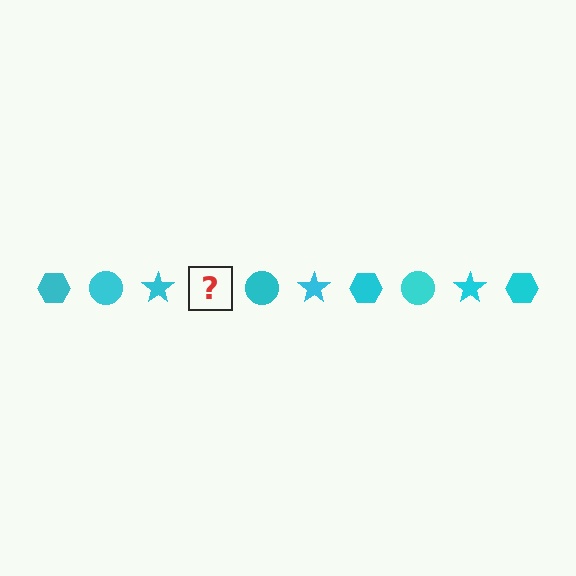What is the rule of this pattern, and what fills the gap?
The rule is that the pattern cycles through hexagon, circle, star shapes in cyan. The gap should be filled with a cyan hexagon.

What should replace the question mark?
The question mark should be replaced with a cyan hexagon.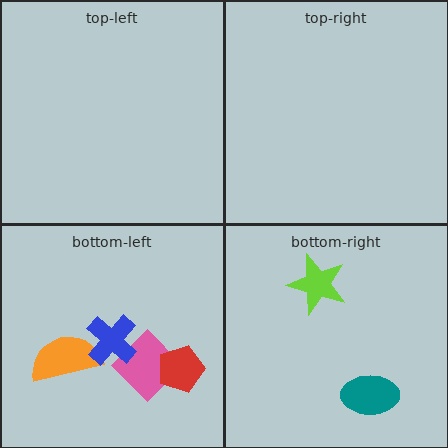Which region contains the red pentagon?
The bottom-left region.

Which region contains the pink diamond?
The bottom-left region.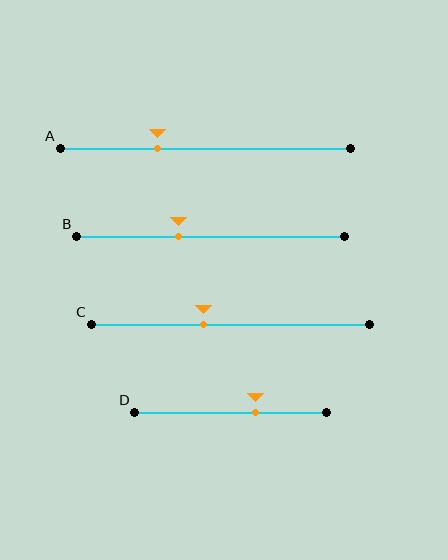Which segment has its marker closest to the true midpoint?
Segment C has its marker closest to the true midpoint.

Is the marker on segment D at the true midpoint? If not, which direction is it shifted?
No, the marker on segment D is shifted to the right by about 13% of the segment length.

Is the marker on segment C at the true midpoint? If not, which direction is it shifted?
No, the marker on segment C is shifted to the left by about 10% of the segment length.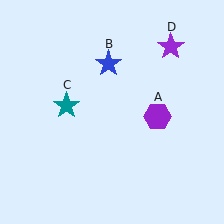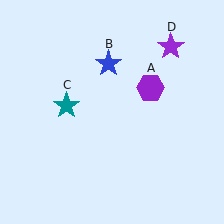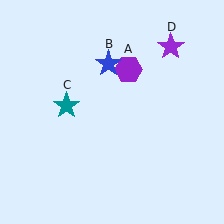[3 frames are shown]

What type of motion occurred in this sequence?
The purple hexagon (object A) rotated counterclockwise around the center of the scene.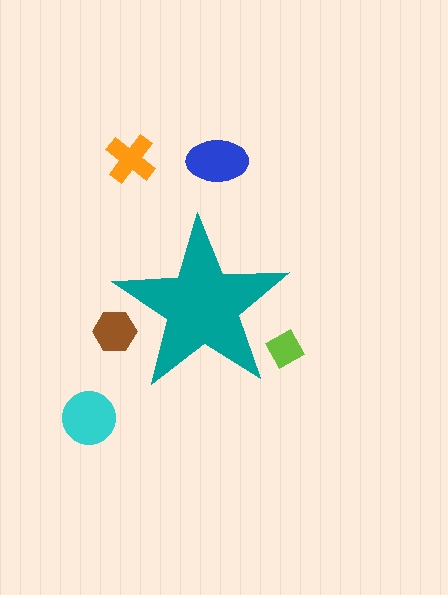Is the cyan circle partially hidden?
No, the cyan circle is fully visible.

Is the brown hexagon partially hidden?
Yes, the brown hexagon is partially hidden behind the teal star.